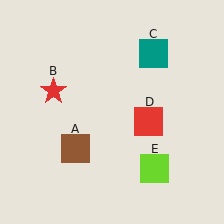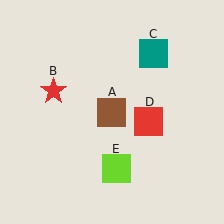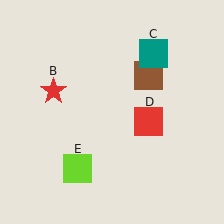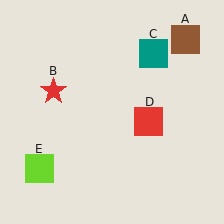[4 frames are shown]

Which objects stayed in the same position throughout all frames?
Red star (object B) and teal square (object C) and red square (object D) remained stationary.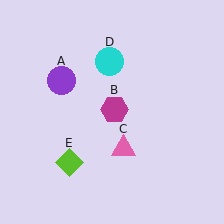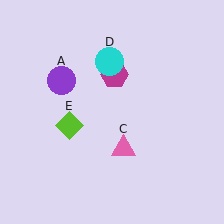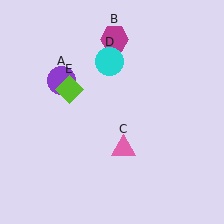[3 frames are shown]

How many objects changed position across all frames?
2 objects changed position: magenta hexagon (object B), lime diamond (object E).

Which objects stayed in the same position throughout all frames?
Purple circle (object A) and pink triangle (object C) and cyan circle (object D) remained stationary.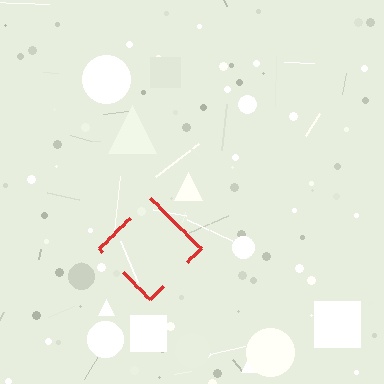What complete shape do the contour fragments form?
The contour fragments form a diamond.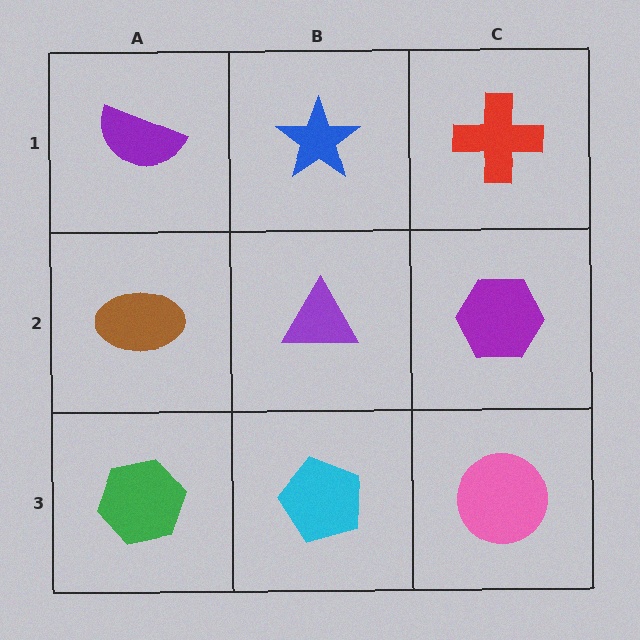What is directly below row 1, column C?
A purple hexagon.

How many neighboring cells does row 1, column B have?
3.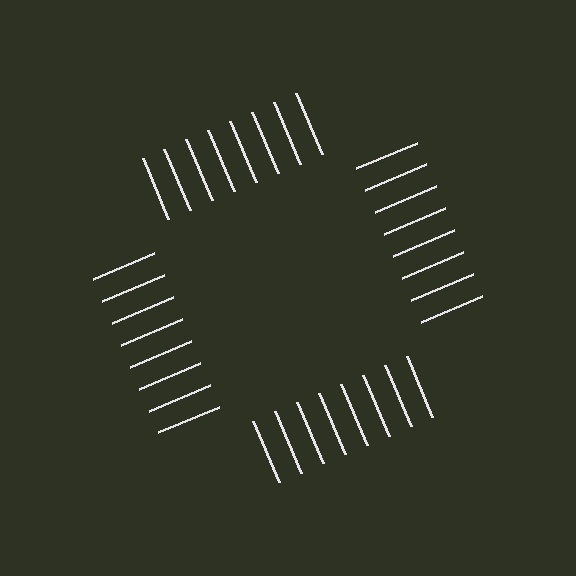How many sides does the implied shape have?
4 sides — the line-ends trace a square.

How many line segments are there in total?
32 — 8 along each of the 4 edges.